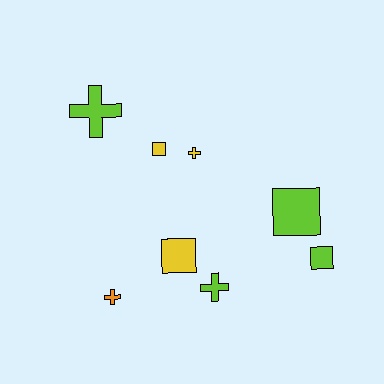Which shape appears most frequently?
Cross, with 4 objects.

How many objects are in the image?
There are 8 objects.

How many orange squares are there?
There are no orange squares.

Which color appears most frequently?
Lime, with 4 objects.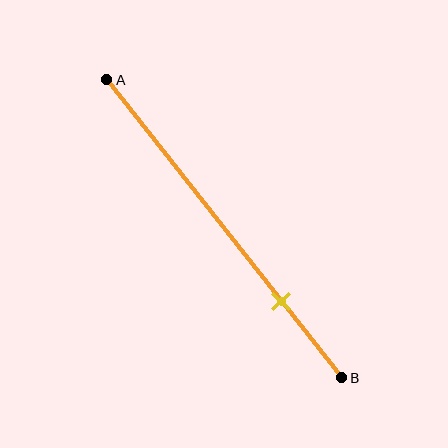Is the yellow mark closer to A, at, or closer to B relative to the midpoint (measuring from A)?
The yellow mark is closer to point B than the midpoint of segment AB.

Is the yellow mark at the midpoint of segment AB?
No, the mark is at about 75% from A, not at the 50% midpoint.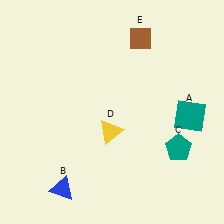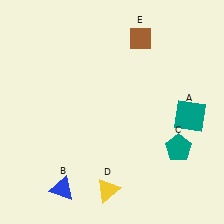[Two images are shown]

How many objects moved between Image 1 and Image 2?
1 object moved between the two images.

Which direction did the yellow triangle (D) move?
The yellow triangle (D) moved down.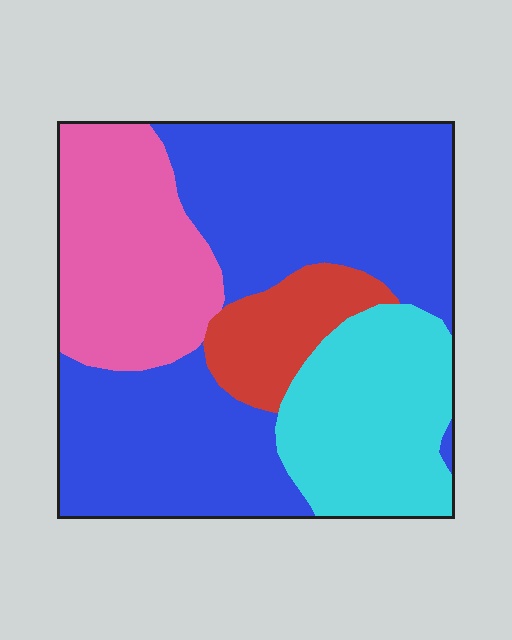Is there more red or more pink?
Pink.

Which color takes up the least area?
Red, at roughly 10%.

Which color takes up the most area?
Blue, at roughly 50%.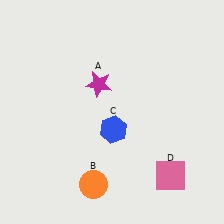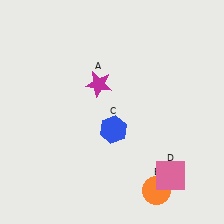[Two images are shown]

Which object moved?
The orange circle (B) moved right.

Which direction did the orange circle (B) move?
The orange circle (B) moved right.